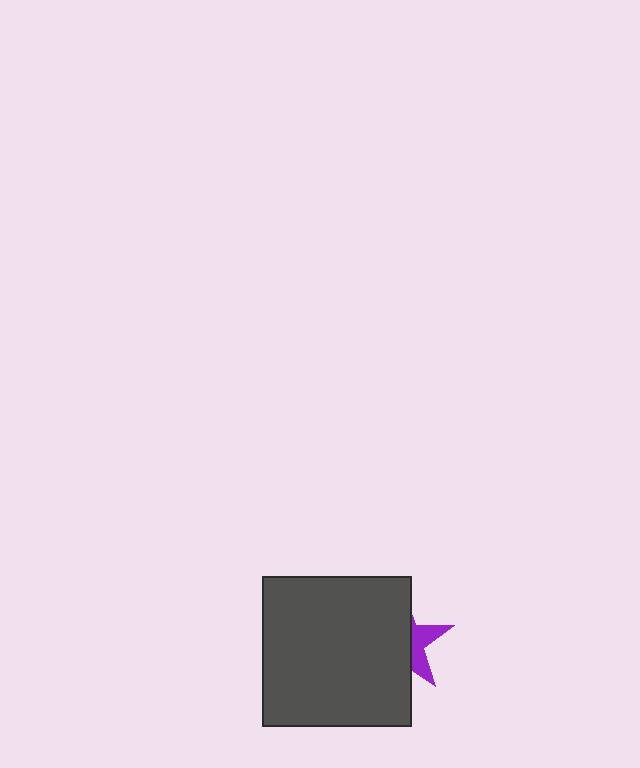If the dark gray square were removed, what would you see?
You would see the complete purple star.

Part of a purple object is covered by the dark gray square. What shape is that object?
It is a star.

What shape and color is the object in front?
The object in front is a dark gray square.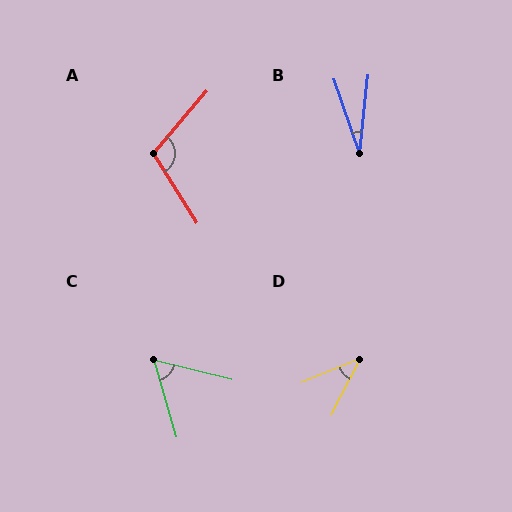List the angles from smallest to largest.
B (26°), D (41°), C (60°), A (108°).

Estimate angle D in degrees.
Approximately 41 degrees.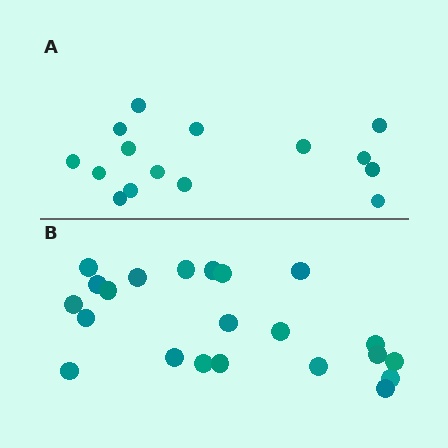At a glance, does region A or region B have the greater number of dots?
Region B (the bottom region) has more dots.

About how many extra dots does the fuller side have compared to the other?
Region B has roughly 8 or so more dots than region A.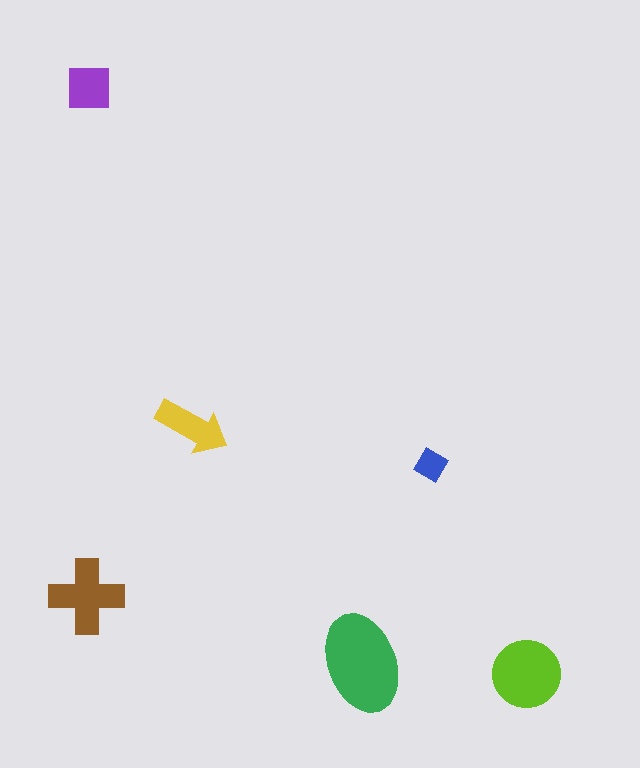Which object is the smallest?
The blue diamond.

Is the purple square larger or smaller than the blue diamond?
Larger.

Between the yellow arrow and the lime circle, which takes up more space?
The lime circle.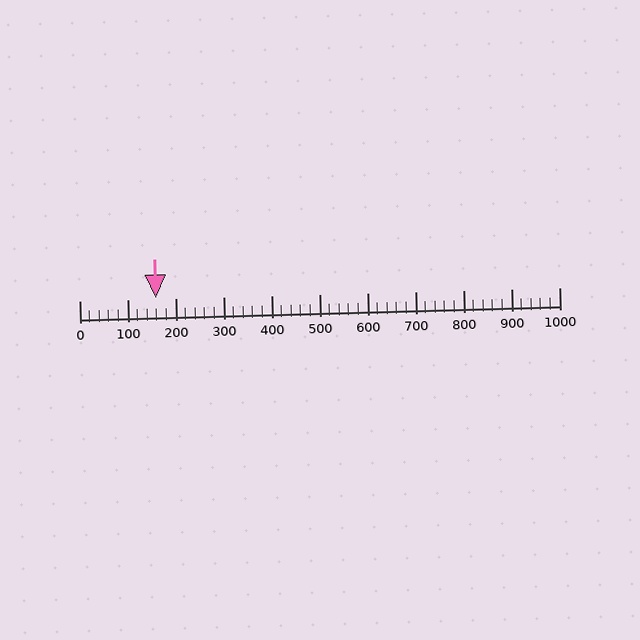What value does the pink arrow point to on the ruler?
The pink arrow points to approximately 160.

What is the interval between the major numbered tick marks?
The major tick marks are spaced 100 units apart.